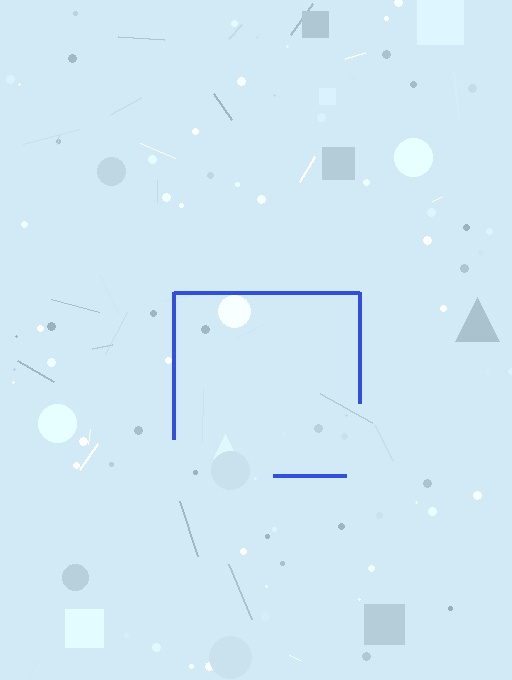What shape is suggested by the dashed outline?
The dashed outline suggests a square.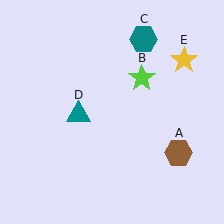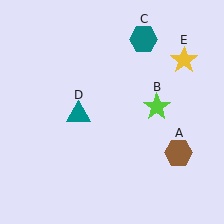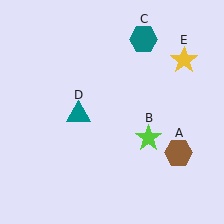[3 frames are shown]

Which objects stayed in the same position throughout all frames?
Brown hexagon (object A) and teal hexagon (object C) and teal triangle (object D) and yellow star (object E) remained stationary.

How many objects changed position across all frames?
1 object changed position: lime star (object B).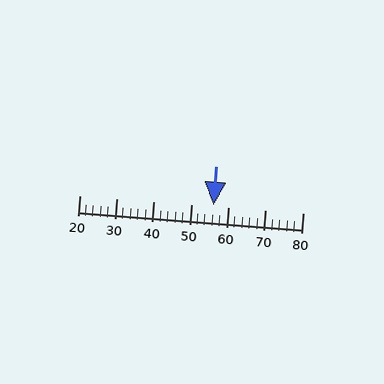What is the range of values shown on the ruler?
The ruler shows values from 20 to 80.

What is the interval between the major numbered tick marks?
The major tick marks are spaced 10 units apart.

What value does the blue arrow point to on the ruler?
The blue arrow points to approximately 56.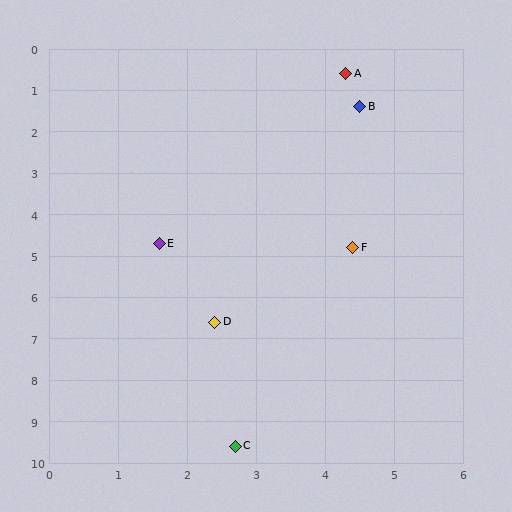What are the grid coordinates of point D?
Point D is at approximately (2.4, 6.6).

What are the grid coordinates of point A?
Point A is at approximately (4.3, 0.6).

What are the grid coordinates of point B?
Point B is at approximately (4.5, 1.4).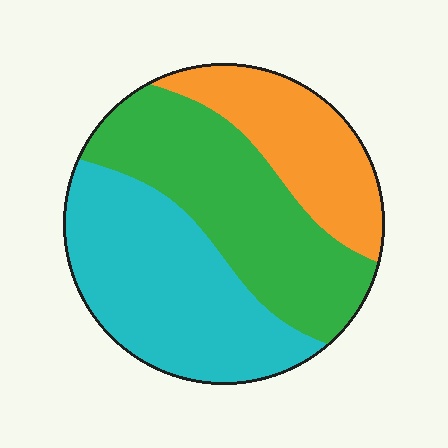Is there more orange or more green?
Green.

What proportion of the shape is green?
Green takes up between a quarter and a half of the shape.